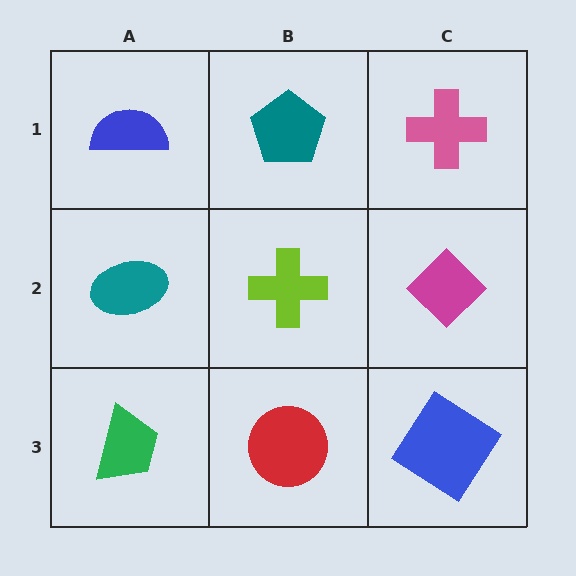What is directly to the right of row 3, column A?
A red circle.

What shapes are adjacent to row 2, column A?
A blue semicircle (row 1, column A), a green trapezoid (row 3, column A), a lime cross (row 2, column B).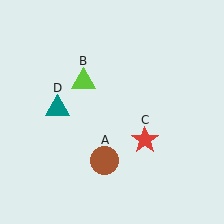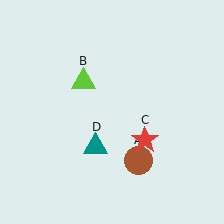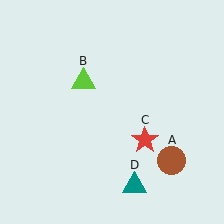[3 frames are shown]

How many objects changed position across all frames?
2 objects changed position: brown circle (object A), teal triangle (object D).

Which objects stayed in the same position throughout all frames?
Lime triangle (object B) and red star (object C) remained stationary.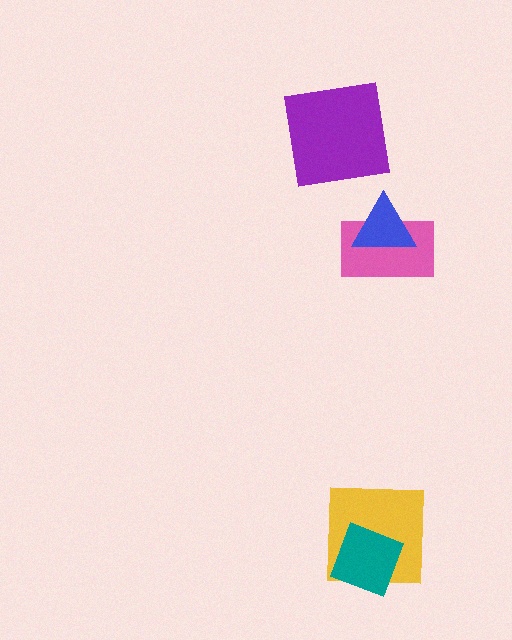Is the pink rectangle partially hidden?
Yes, it is partially covered by another shape.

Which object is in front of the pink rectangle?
The blue triangle is in front of the pink rectangle.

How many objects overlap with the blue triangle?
1 object overlaps with the blue triangle.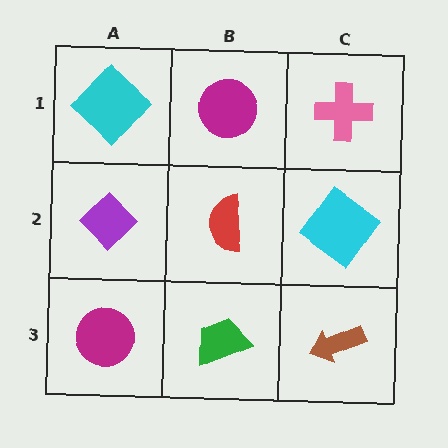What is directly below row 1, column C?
A cyan diamond.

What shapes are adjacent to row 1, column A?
A purple diamond (row 2, column A), a magenta circle (row 1, column B).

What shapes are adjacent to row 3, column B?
A red semicircle (row 2, column B), a magenta circle (row 3, column A), a brown arrow (row 3, column C).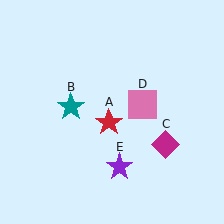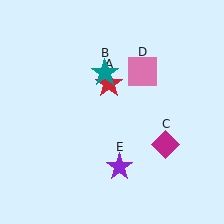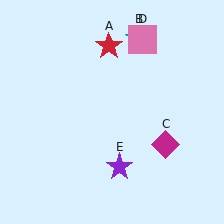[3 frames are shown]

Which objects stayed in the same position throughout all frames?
Magenta diamond (object C) and purple star (object E) remained stationary.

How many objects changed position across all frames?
3 objects changed position: red star (object A), teal star (object B), pink square (object D).